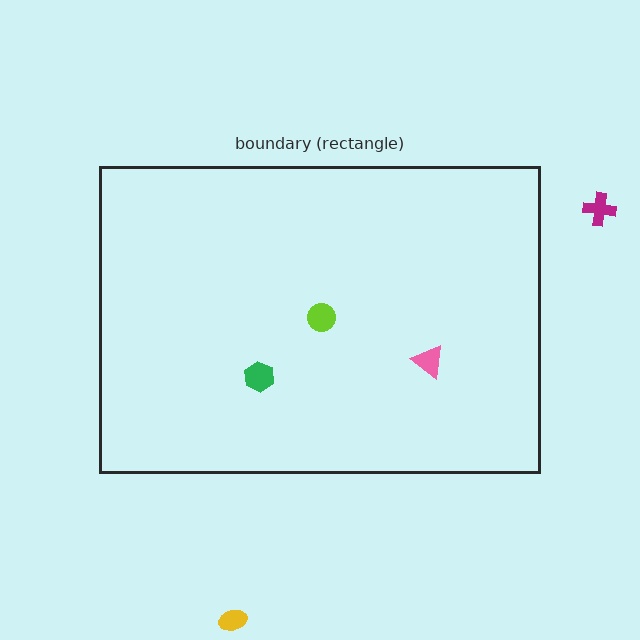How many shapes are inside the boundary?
3 inside, 2 outside.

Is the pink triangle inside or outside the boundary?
Inside.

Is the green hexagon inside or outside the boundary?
Inside.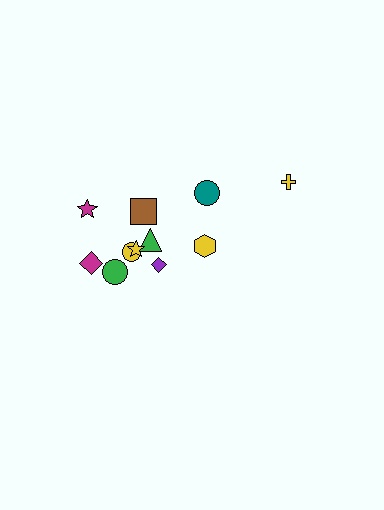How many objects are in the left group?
There are 8 objects.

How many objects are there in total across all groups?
There are 11 objects.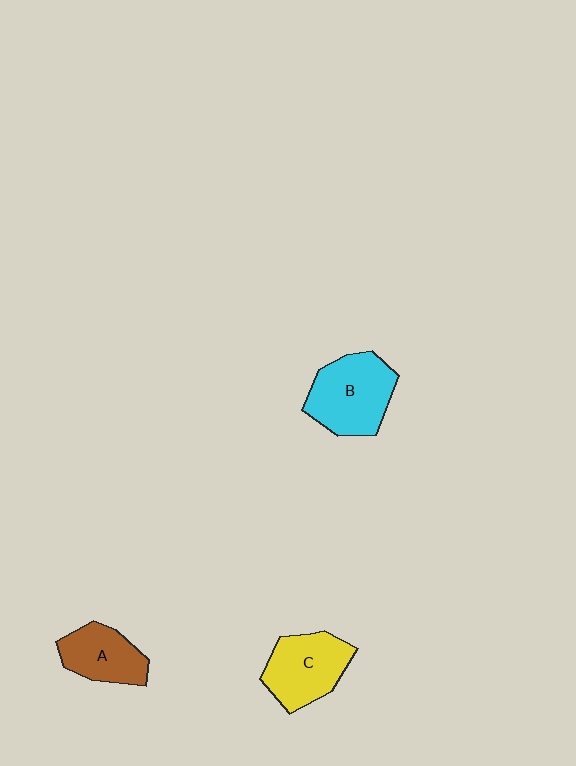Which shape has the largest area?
Shape B (cyan).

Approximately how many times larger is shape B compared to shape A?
Approximately 1.4 times.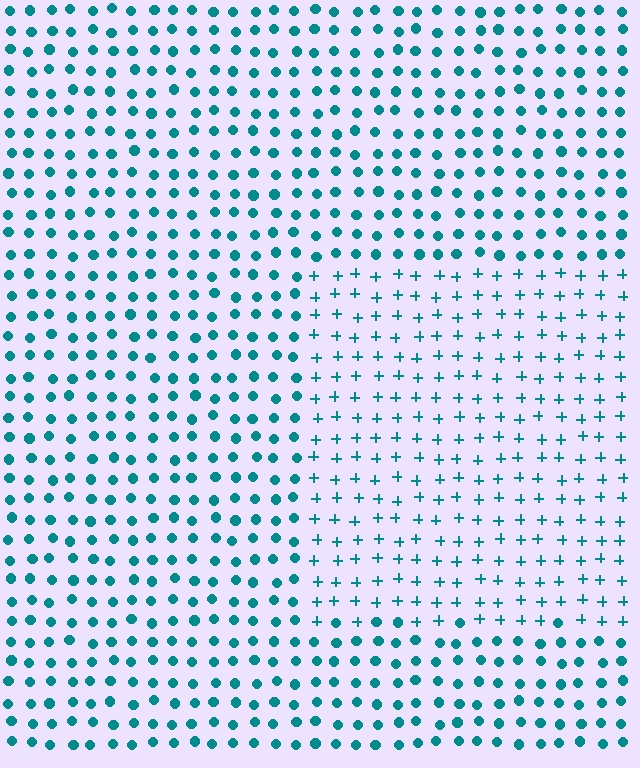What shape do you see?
I see a rectangle.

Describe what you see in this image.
The image is filled with small teal elements arranged in a uniform grid. A rectangle-shaped region contains plus signs, while the surrounding area contains circles. The boundary is defined purely by the change in element shape.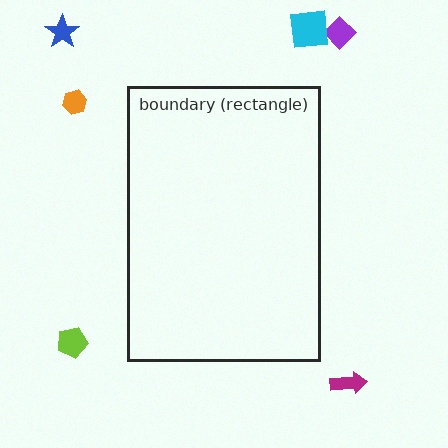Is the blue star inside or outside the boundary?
Outside.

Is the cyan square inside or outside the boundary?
Outside.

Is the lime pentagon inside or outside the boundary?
Outside.